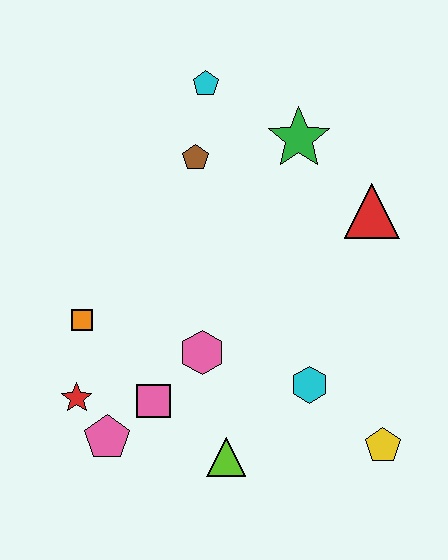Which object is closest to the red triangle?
The green star is closest to the red triangle.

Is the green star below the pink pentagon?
No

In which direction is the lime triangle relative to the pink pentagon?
The lime triangle is to the right of the pink pentagon.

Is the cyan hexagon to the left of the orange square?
No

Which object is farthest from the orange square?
The yellow pentagon is farthest from the orange square.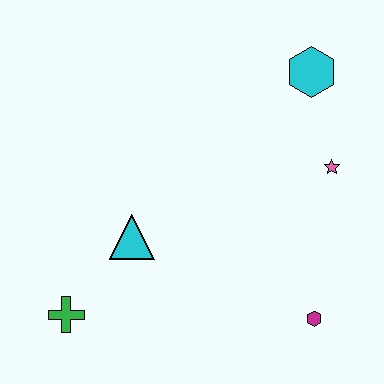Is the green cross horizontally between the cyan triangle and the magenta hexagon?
No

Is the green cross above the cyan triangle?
No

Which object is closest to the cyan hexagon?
The pink star is closest to the cyan hexagon.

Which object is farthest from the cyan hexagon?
The green cross is farthest from the cyan hexagon.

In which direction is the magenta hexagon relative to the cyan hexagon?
The magenta hexagon is below the cyan hexagon.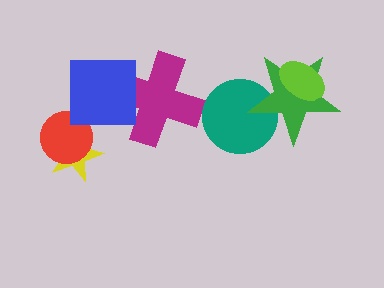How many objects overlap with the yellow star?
1 object overlaps with the yellow star.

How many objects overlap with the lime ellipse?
1 object overlaps with the lime ellipse.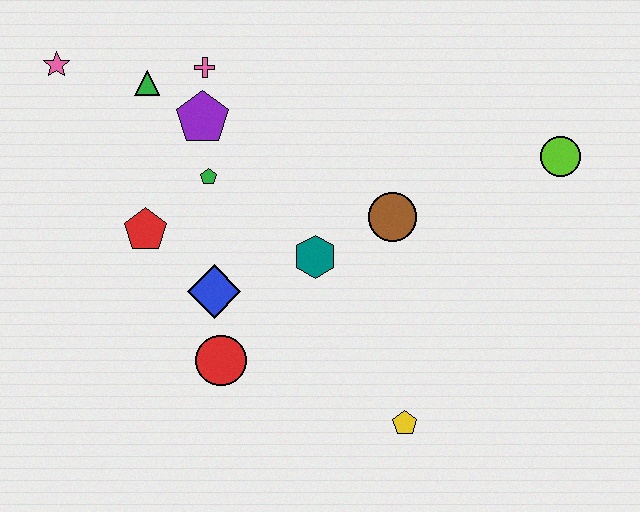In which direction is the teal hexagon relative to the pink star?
The teal hexagon is to the right of the pink star.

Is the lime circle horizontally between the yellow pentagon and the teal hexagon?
No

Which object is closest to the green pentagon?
The purple pentagon is closest to the green pentagon.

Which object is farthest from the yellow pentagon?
The pink star is farthest from the yellow pentagon.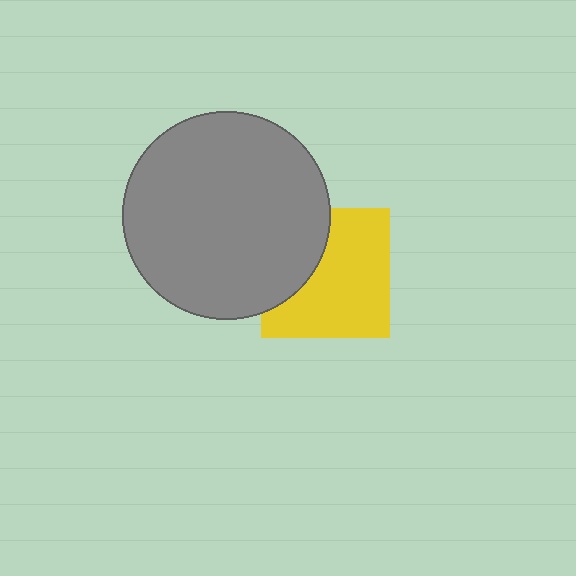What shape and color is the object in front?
The object in front is a gray circle.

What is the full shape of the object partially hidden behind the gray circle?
The partially hidden object is a yellow square.